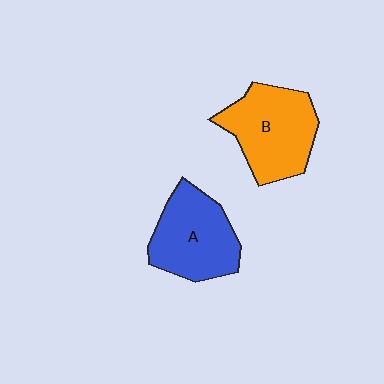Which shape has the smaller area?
Shape A (blue).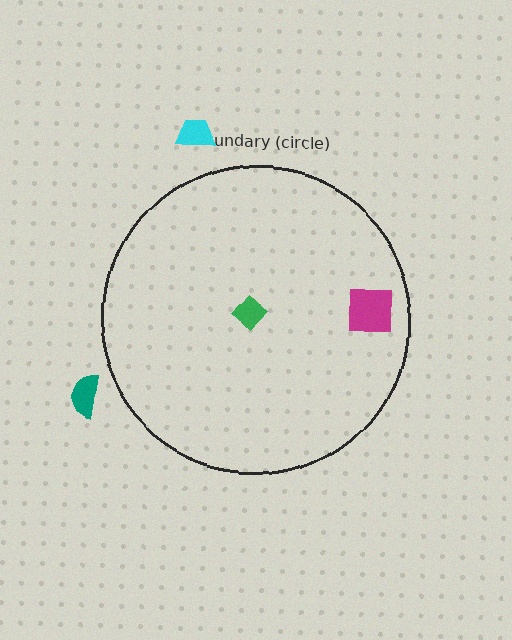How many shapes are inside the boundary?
2 inside, 2 outside.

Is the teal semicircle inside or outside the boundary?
Outside.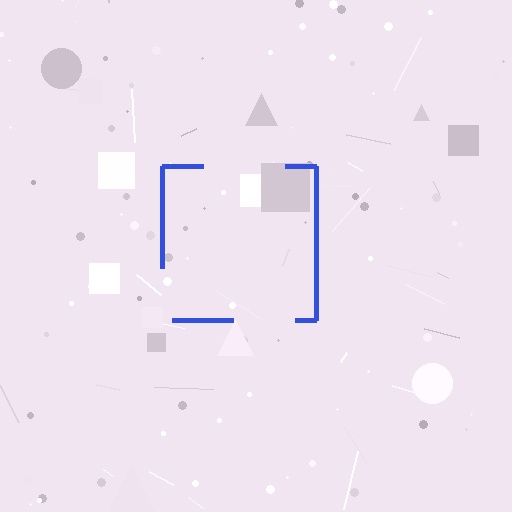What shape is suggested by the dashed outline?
The dashed outline suggests a square.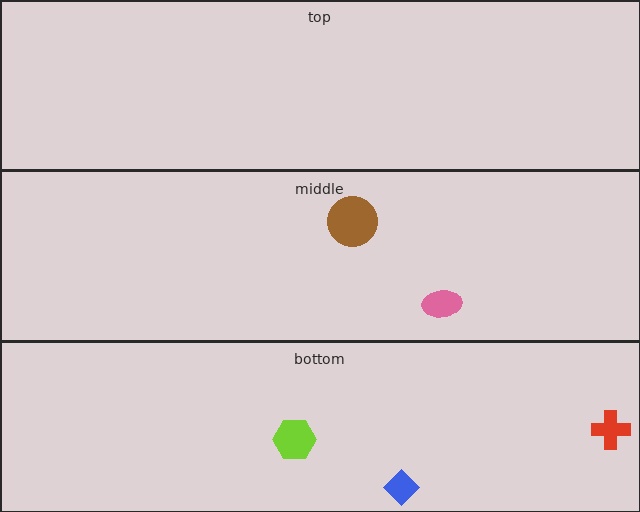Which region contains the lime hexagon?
The bottom region.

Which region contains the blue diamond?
The bottom region.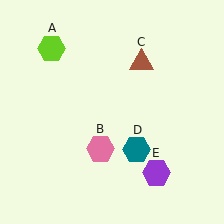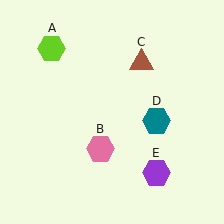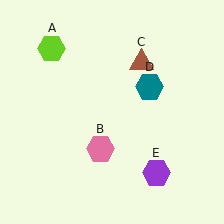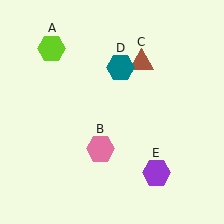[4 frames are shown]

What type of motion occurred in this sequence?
The teal hexagon (object D) rotated counterclockwise around the center of the scene.